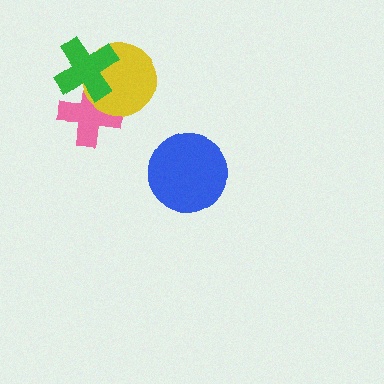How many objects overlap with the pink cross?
2 objects overlap with the pink cross.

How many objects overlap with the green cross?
2 objects overlap with the green cross.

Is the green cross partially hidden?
No, no other shape covers it.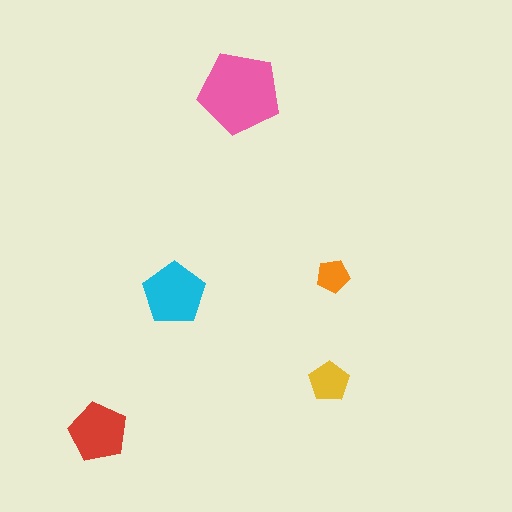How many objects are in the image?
There are 5 objects in the image.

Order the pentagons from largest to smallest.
the pink one, the cyan one, the red one, the yellow one, the orange one.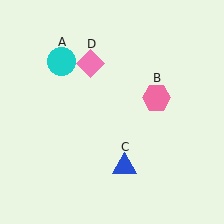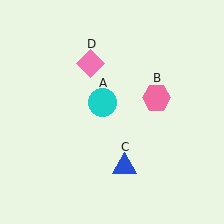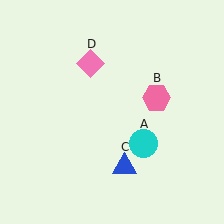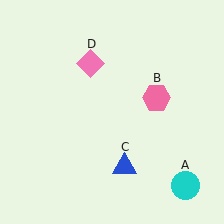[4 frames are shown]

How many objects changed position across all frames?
1 object changed position: cyan circle (object A).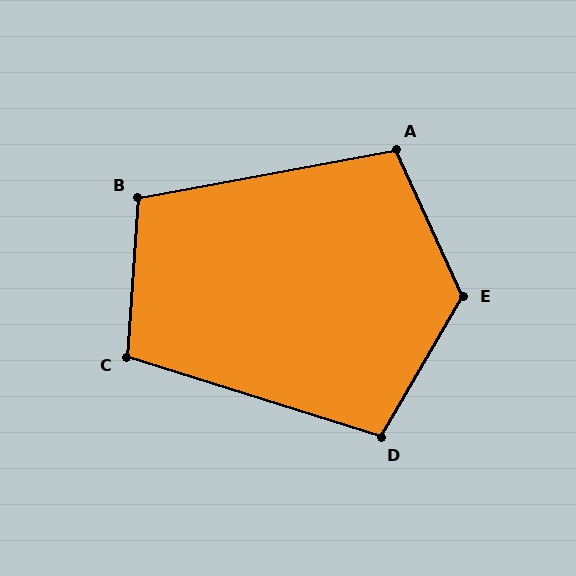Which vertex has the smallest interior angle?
D, at approximately 103 degrees.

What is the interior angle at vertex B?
Approximately 104 degrees (obtuse).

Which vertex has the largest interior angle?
E, at approximately 125 degrees.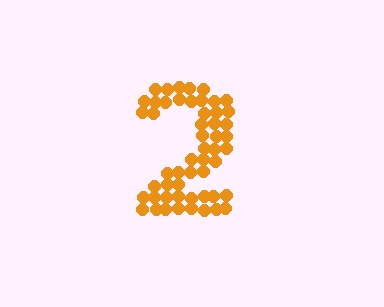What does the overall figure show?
The overall figure shows the digit 2.